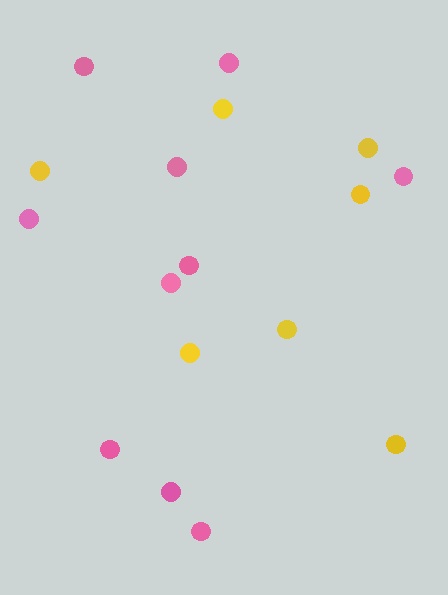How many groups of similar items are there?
There are 2 groups: one group of pink circles (10) and one group of yellow circles (7).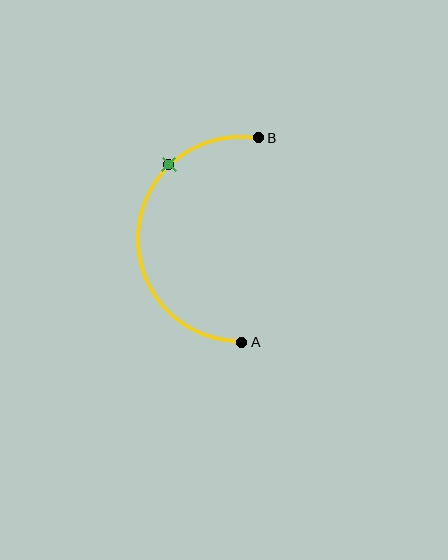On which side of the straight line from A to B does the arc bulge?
The arc bulges to the left of the straight line connecting A and B.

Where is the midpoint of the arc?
The arc midpoint is the point on the curve farthest from the straight line joining A and B. It sits to the left of that line.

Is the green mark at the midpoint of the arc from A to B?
No. The green mark lies on the arc but is closer to endpoint B. The arc midpoint would be at the point on the curve equidistant along the arc from both A and B.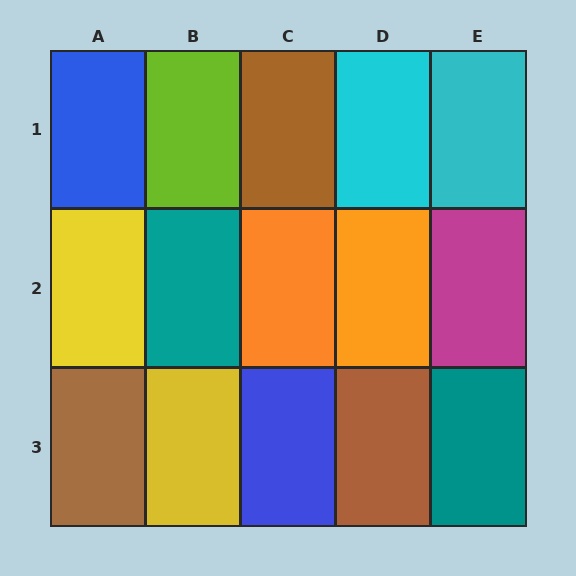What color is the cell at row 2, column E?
Magenta.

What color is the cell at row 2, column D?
Orange.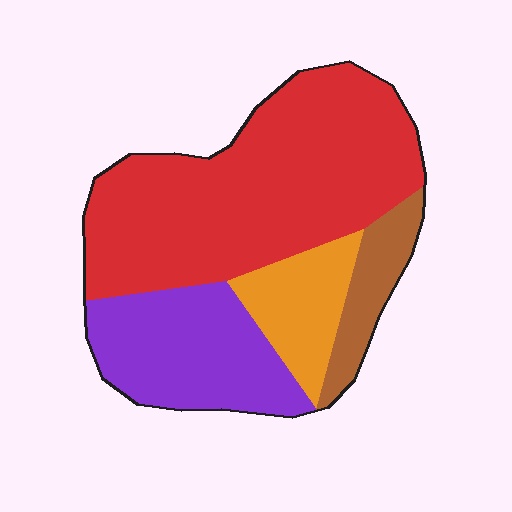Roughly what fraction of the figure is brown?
Brown covers around 10% of the figure.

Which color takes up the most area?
Red, at roughly 55%.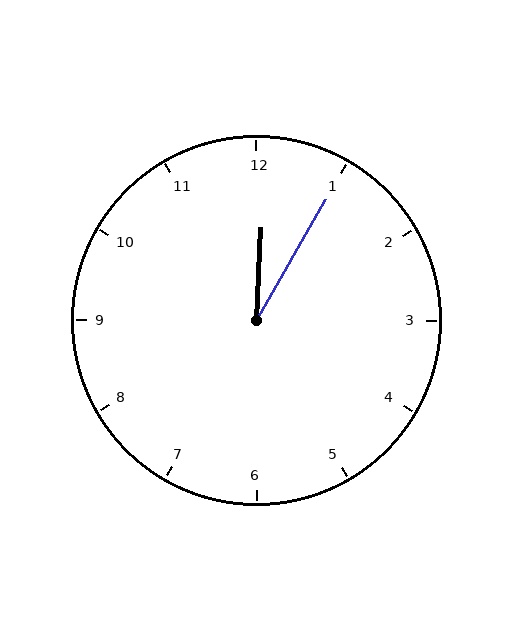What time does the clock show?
12:05.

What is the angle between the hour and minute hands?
Approximately 28 degrees.